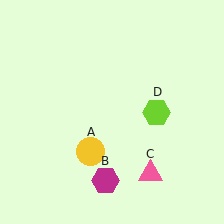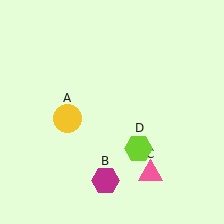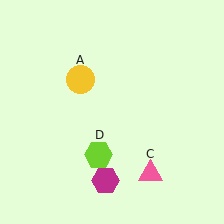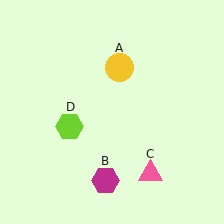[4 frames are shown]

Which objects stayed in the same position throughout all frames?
Magenta hexagon (object B) and pink triangle (object C) remained stationary.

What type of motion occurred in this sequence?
The yellow circle (object A), lime hexagon (object D) rotated clockwise around the center of the scene.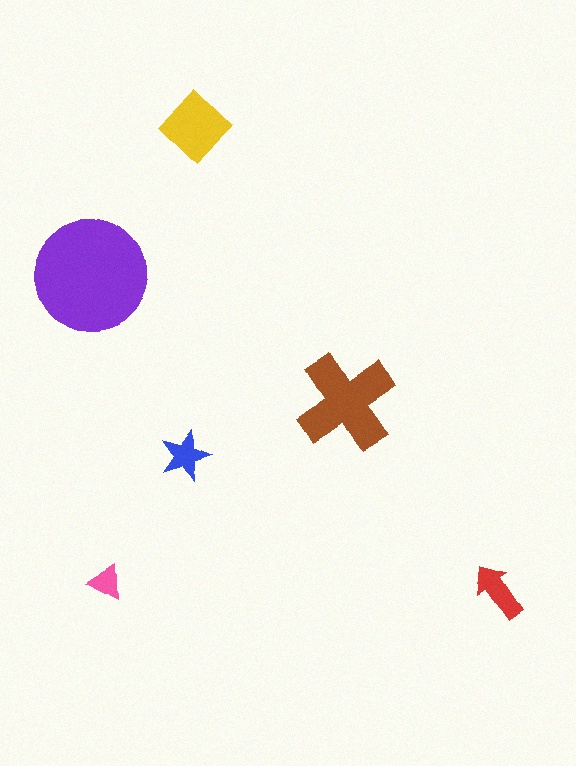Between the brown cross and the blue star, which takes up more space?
The brown cross.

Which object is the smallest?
The pink triangle.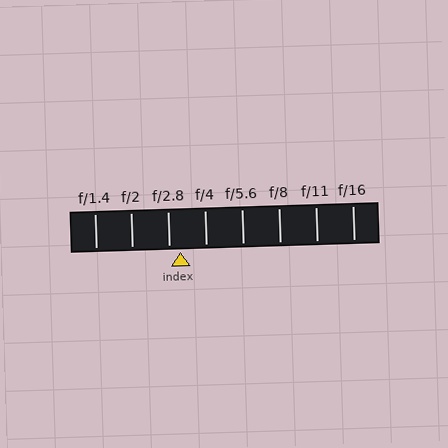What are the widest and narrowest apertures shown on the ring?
The widest aperture shown is f/1.4 and the narrowest is f/16.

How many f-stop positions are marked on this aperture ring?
There are 8 f-stop positions marked.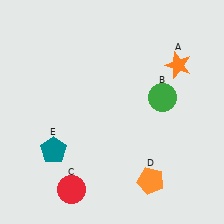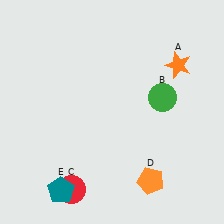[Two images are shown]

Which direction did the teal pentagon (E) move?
The teal pentagon (E) moved down.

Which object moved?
The teal pentagon (E) moved down.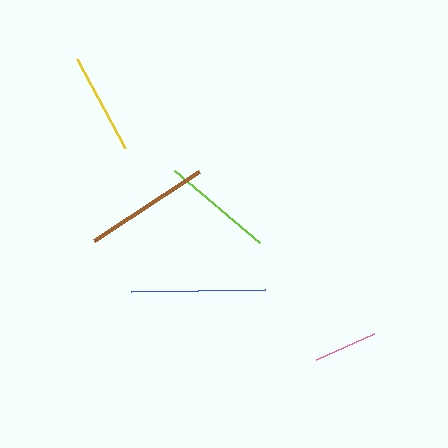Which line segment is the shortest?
The pink line is the shortest at approximately 64 pixels.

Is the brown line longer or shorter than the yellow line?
The brown line is longer than the yellow line.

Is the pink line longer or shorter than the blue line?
The blue line is longer than the pink line.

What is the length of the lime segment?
The lime segment is approximately 112 pixels long.